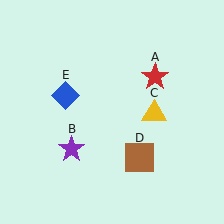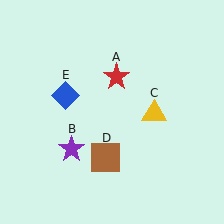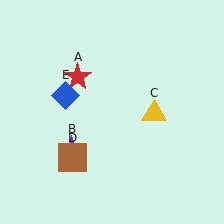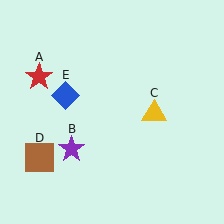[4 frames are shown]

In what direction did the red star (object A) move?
The red star (object A) moved left.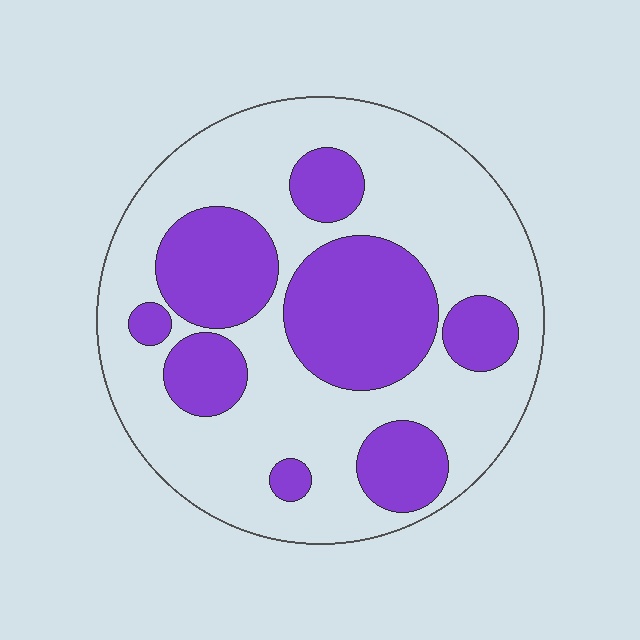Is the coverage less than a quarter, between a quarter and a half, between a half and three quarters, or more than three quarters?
Between a quarter and a half.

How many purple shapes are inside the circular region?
8.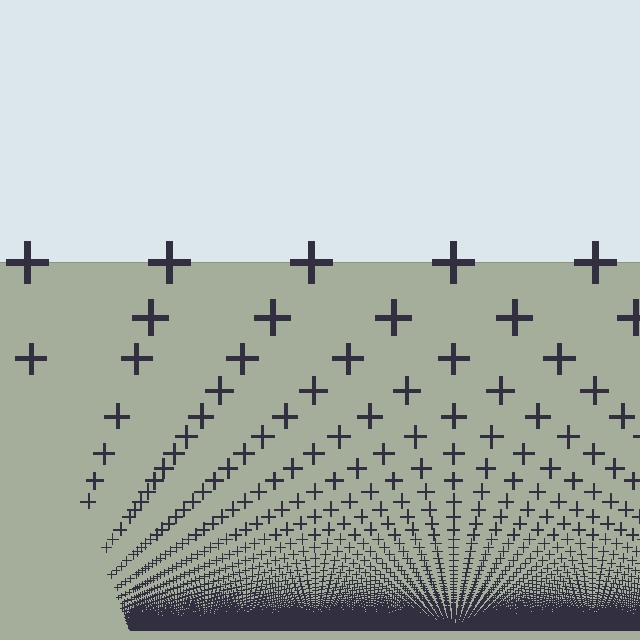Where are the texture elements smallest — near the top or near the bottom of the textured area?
Near the bottom.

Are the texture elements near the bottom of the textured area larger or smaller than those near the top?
Smaller. The gradient is inverted — elements near the bottom are smaller and denser.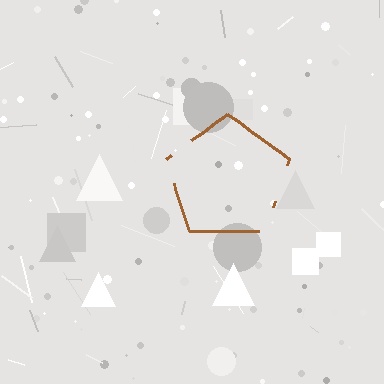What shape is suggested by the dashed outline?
The dashed outline suggests a pentagon.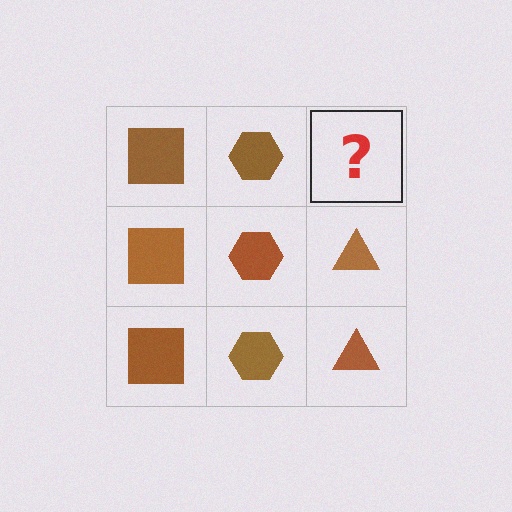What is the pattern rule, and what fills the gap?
The rule is that each column has a consistent shape. The gap should be filled with a brown triangle.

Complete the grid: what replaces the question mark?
The question mark should be replaced with a brown triangle.